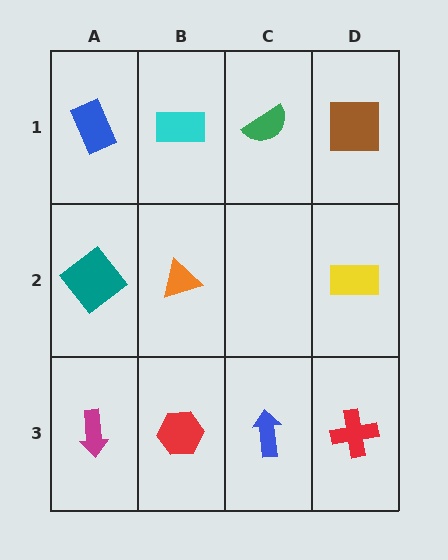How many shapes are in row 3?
4 shapes.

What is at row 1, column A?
A blue rectangle.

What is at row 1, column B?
A cyan rectangle.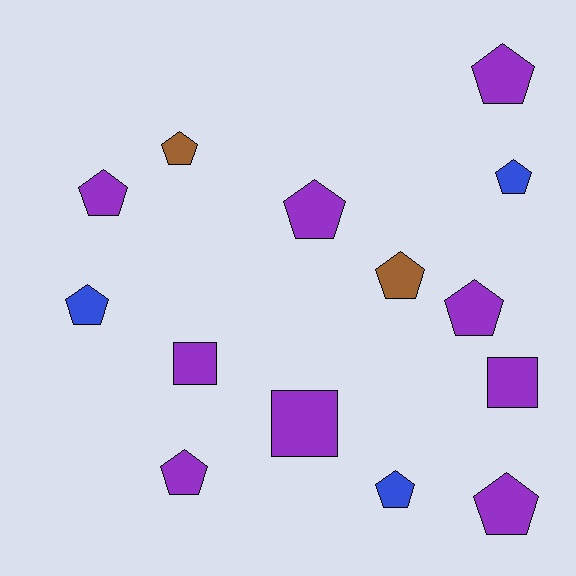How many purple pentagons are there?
There are 6 purple pentagons.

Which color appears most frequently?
Purple, with 9 objects.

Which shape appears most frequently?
Pentagon, with 11 objects.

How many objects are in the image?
There are 14 objects.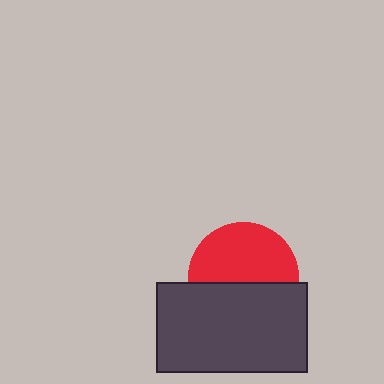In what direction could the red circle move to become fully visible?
The red circle could move up. That would shift it out from behind the dark gray rectangle entirely.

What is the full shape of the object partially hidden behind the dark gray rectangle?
The partially hidden object is a red circle.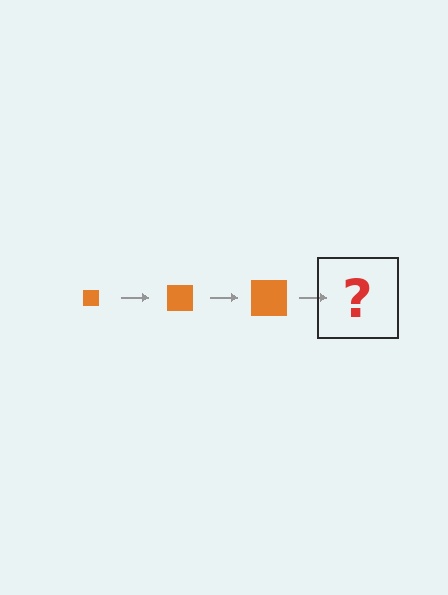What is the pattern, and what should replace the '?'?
The pattern is that the square gets progressively larger each step. The '?' should be an orange square, larger than the previous one.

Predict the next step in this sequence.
The next step is an orange square, larger than the previous one.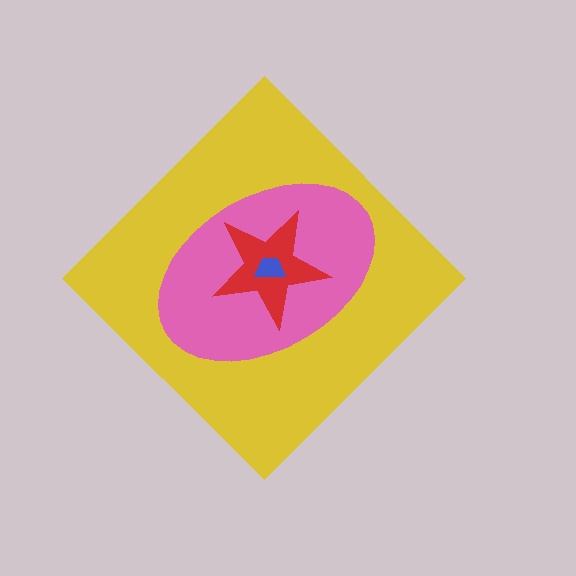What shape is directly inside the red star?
The blue trapezoid.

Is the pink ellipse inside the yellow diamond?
Yes.